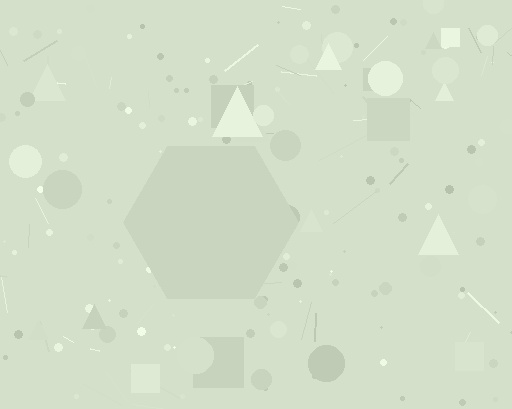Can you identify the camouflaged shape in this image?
The camouflaged shape is a hexagon.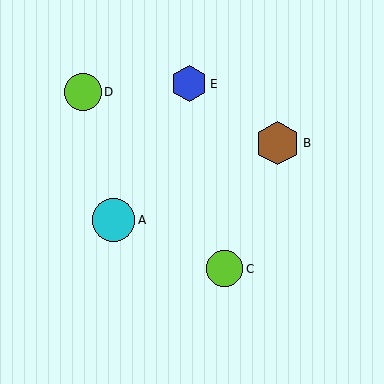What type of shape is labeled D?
Shape D is a lime circle.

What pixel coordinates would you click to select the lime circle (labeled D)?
Click at (83, 92) to select the lime circle D.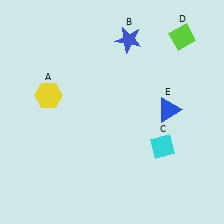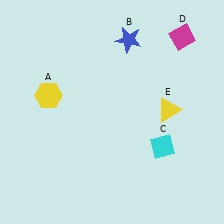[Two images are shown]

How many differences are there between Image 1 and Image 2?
There are 2 differences between the two images.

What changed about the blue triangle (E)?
In Image 1, E is blue. In Image 2, it changed to yellow.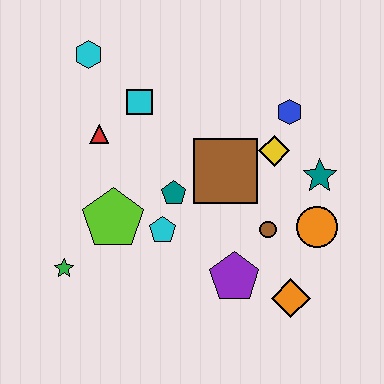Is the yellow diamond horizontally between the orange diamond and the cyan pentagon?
Yes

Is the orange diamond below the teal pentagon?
Yes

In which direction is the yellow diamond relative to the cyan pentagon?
The yellow diamond is to the right of the cyan pentagon.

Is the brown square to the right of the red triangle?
Yes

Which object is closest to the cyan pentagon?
The teal pentagon is closest to the cyan pentagon.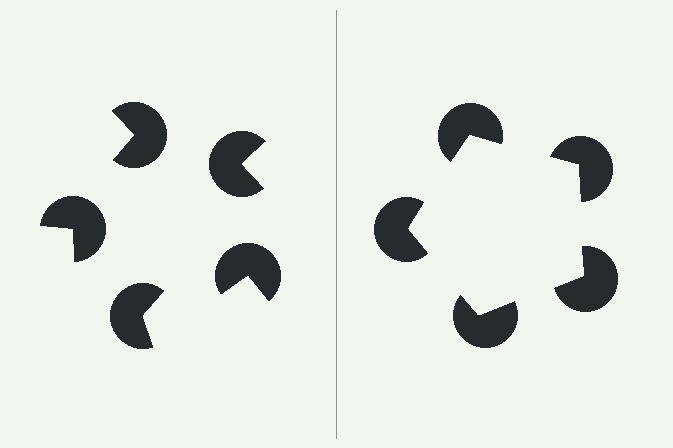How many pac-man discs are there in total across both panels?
10 — 5 on each side.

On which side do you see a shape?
An illusory pentagon appears on the right side. On the left side the wedge cuts are rotated, so no coherent shape forms.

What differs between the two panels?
The pac-man discs are positioned identically on both sides; only the wedge orientations differ. On the right they align to a pentagon; on the left they are misaligned.